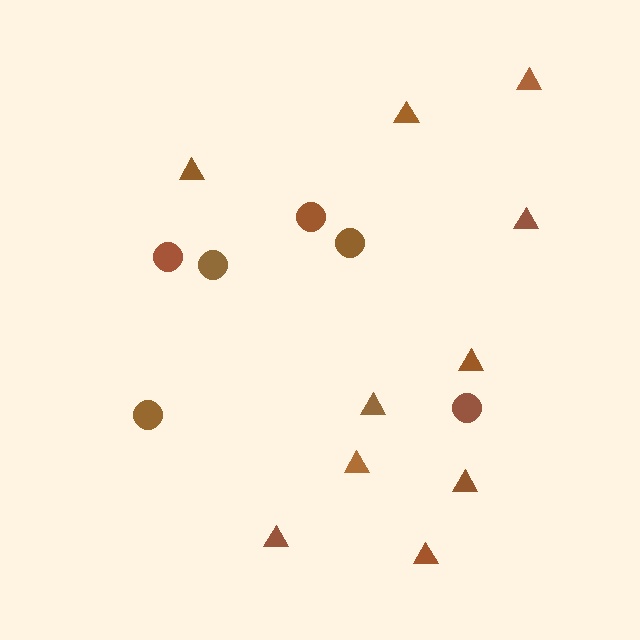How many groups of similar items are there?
There are 2 groups: one group of circles (6) and one group of triangles (10).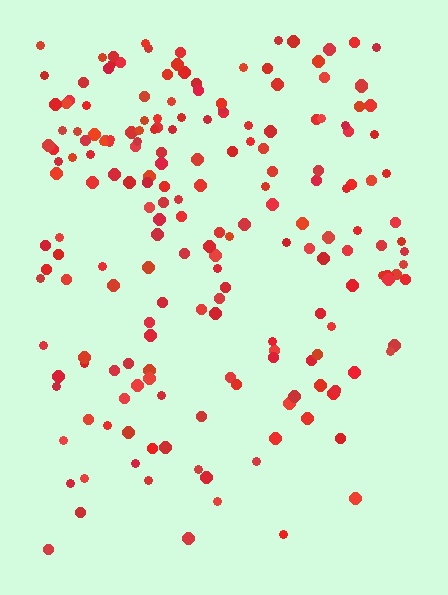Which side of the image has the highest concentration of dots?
The top.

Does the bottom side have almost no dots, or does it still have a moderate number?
Still a moderate number, just noticeably fewer than the top.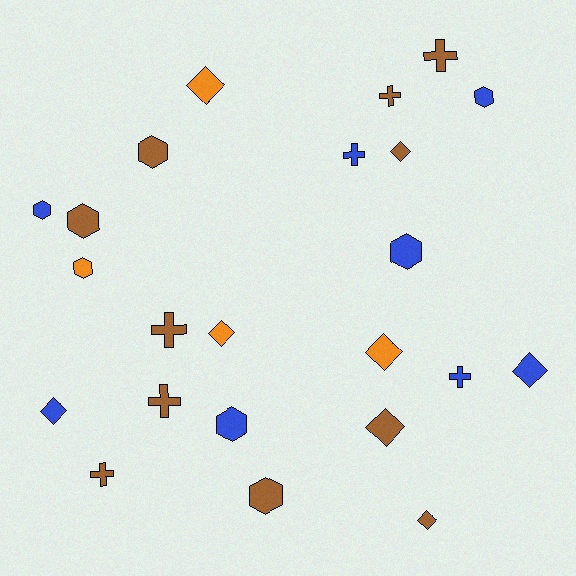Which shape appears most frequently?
Diamond, with 8 objects.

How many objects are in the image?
There are 23 objects.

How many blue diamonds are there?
There are 2 blue diamonds.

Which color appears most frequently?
Brown, with 11 objects.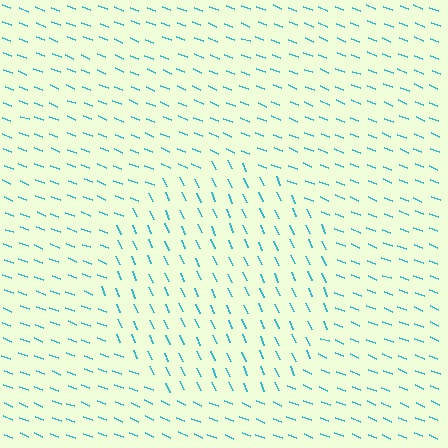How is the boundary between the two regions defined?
The boundary is defined purely by a change in line orientation (approximately 45 degrees difference). All lines are the same color and thickness.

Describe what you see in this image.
The image is filled with small cyan line segments. A circle region in the image has lines oriented differently from the surrounding lines, creating a visible texture boundary.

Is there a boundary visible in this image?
Yes, there is a texture boundary formed by a change in line orientation.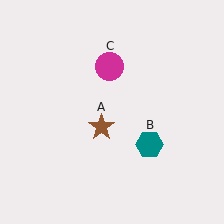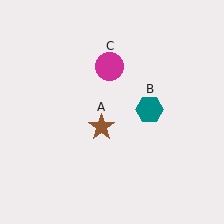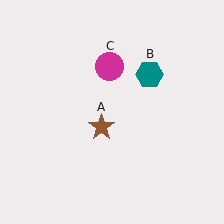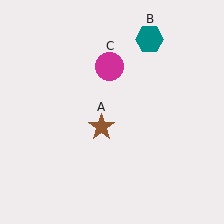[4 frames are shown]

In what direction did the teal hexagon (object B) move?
The teal hexagon (object B) moved up.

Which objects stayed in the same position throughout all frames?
Brown star (object A) and magenta circle (object C) remained stationary.